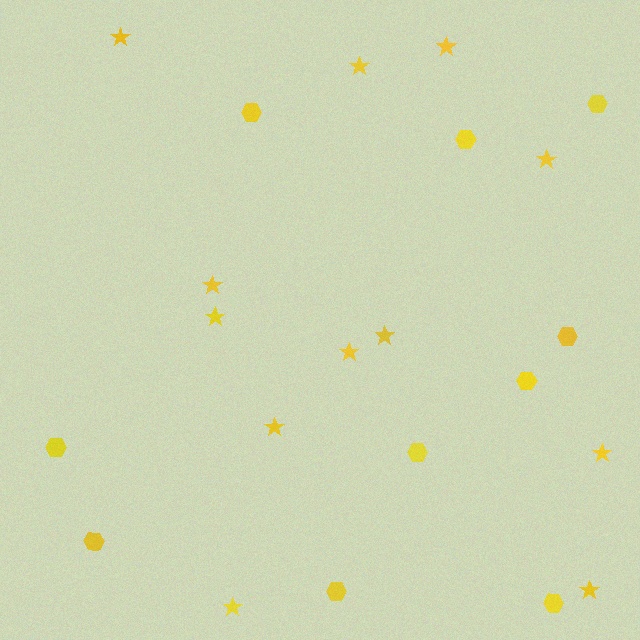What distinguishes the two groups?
There are 2 groups: one group of hexagons (10) and one group of stars (12).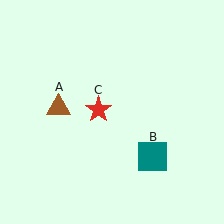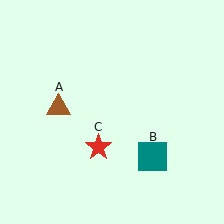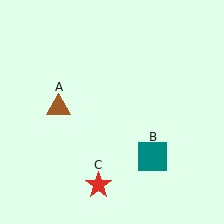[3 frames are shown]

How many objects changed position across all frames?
1 object changed position: red star (object C).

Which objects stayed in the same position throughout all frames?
Brown triangle (object A) and teal square (object B) remained stationary.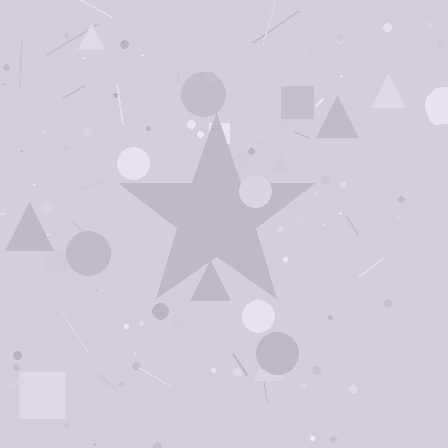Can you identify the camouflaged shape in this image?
The camouflaged shape is a star.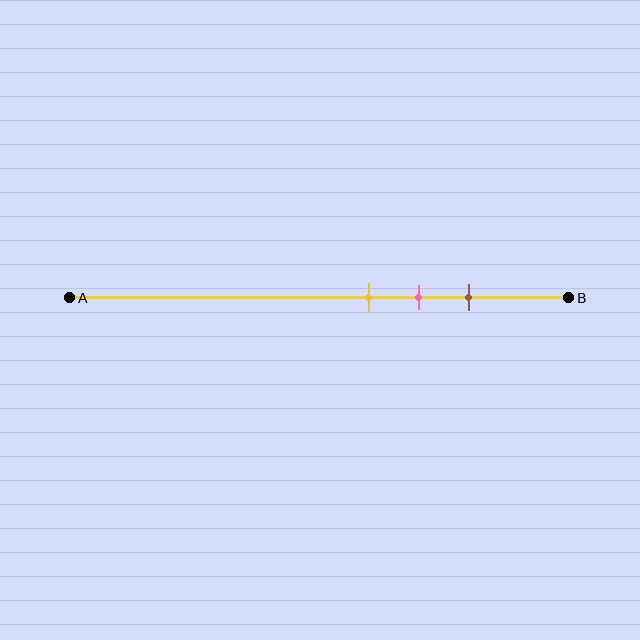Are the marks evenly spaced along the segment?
Yes, the marks are approximately evenly spaced.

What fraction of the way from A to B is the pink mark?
The pink mark is approximately 70% (0.7) of the way from A to B.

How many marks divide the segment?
There are 3 marks dividing the segment.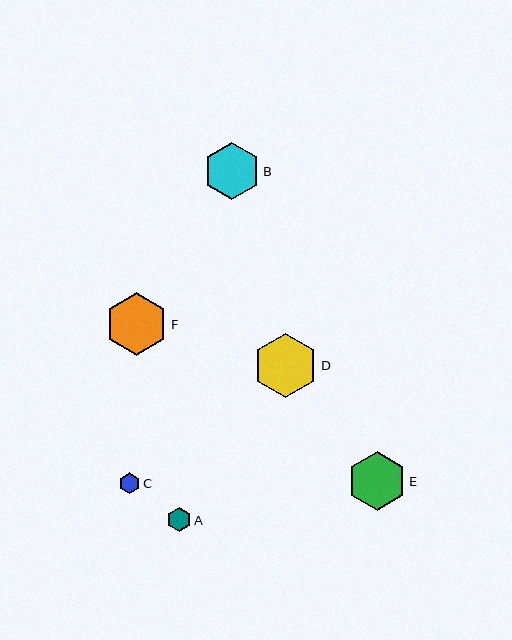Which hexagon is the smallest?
Hexagon C is the smallest with a size of approximately 21 pixels.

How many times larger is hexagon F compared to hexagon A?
Hexagon F is approximately 2.6 times the size of hexagon A.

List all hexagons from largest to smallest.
From largest to smallest: D, F, E, B, A, C.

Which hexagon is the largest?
Hexagon D is the largest with a size of approximately 64 pixels.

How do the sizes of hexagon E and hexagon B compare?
Hexagon E and hexagon B are approximately the same size.